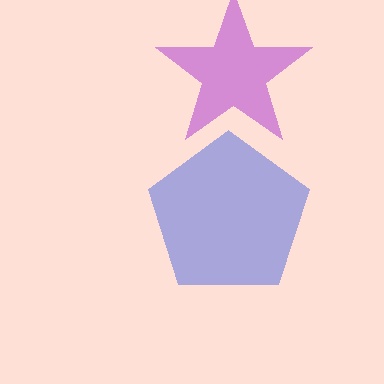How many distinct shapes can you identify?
There are 2 distinct shapes: a blue pentagon, a purple star.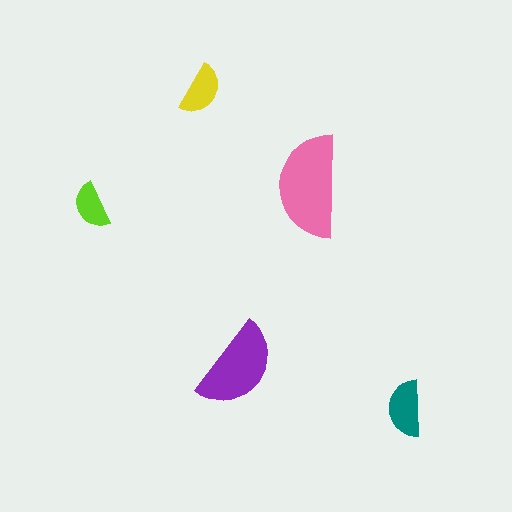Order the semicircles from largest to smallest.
the pink one, the purple one, the teal one, the yellow one, the lime one.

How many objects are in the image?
There are 5 objects in the image.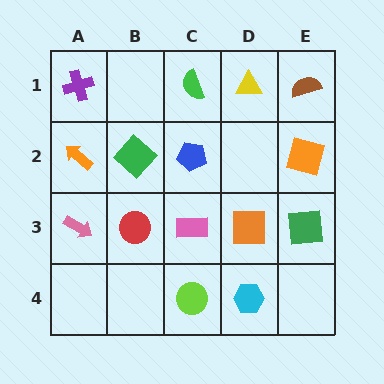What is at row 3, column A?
A pink arrow.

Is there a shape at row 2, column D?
No, that cell is empty.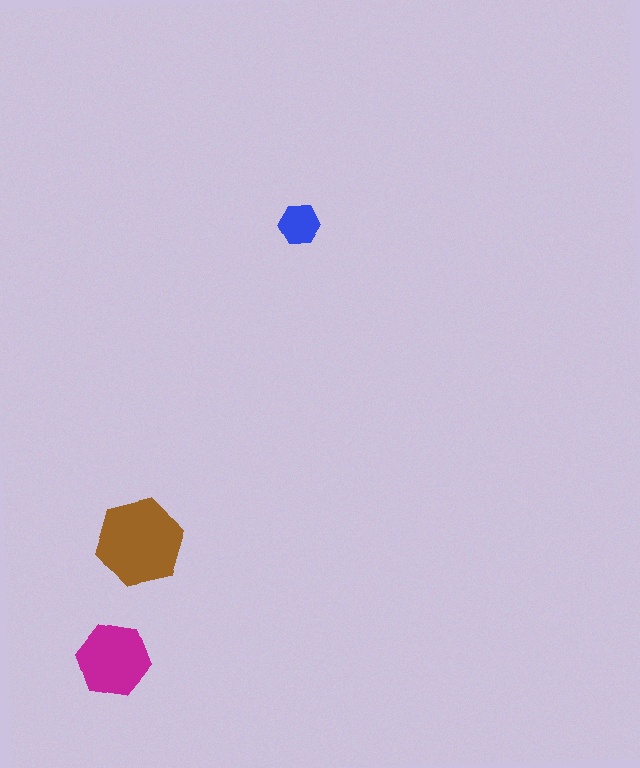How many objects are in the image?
There are 3 objects in the image.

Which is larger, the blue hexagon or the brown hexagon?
The brown one.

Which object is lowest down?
The magenta hexagon is bottommost.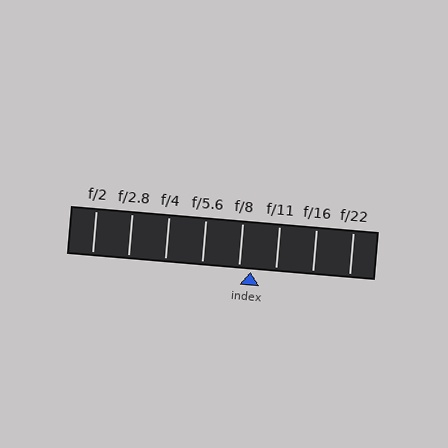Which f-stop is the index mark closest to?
The index mark is closest to f/8.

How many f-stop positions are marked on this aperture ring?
There are 8 f-stop positions marked.